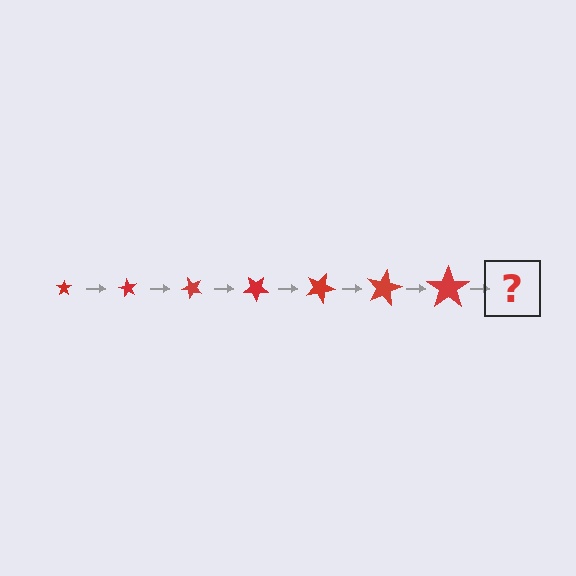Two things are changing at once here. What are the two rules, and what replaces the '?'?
The two rules are that the star grows larger each step and it rotates 60 degrees each step. The '?' should be a star, larger than the previous one and rotated 420 degrees from the start.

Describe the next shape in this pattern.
It should be a star, larger than the previous one and rotated 420 degrees from the start.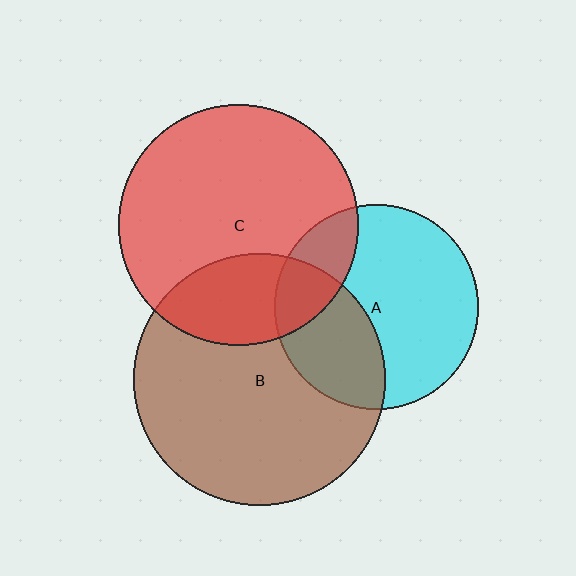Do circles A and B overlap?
Yes.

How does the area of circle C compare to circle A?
Approximately 1.4 times.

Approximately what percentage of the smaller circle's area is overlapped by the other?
Approximately 35%.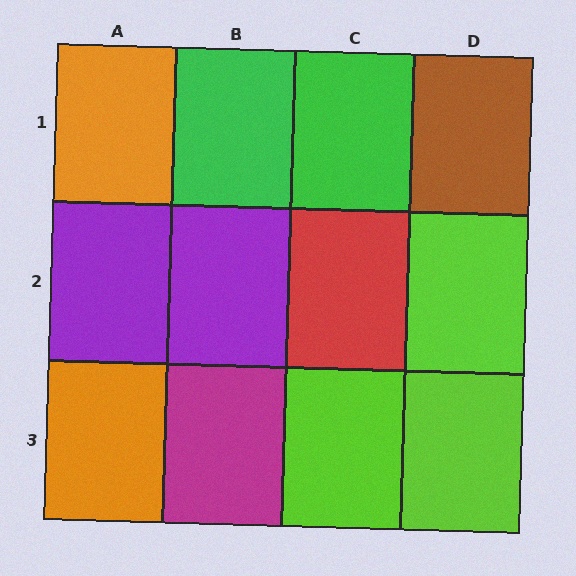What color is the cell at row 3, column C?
Lime.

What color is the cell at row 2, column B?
Purple.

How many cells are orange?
2 cells are orange.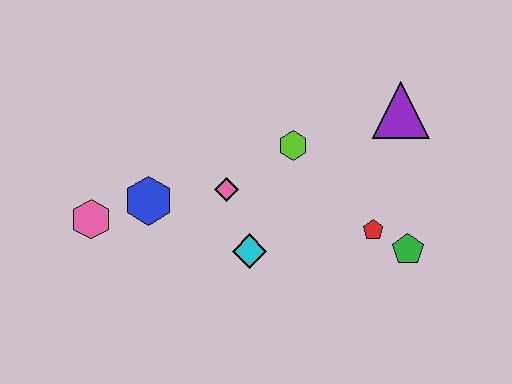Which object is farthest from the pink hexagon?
The purple triangle is farthest from the pink hexagon.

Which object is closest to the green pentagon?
The red pentagon is closest to the green pentagon.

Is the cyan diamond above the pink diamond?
No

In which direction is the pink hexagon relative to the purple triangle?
The pink hexagon is to the left of the purple triangle.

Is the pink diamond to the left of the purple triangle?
Yes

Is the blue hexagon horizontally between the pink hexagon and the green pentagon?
Yes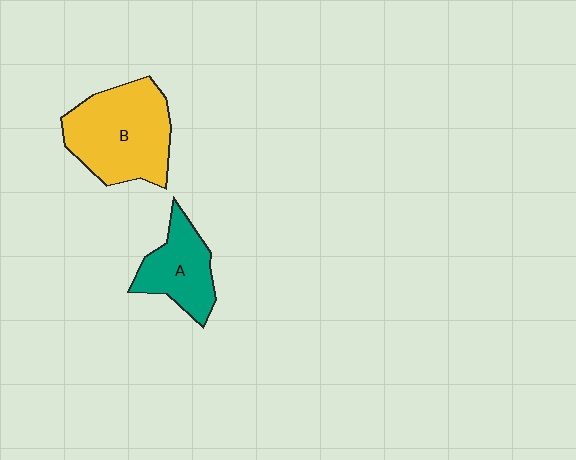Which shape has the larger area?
Shape B (yellow).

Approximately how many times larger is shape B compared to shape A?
Approximately 1.7 times.